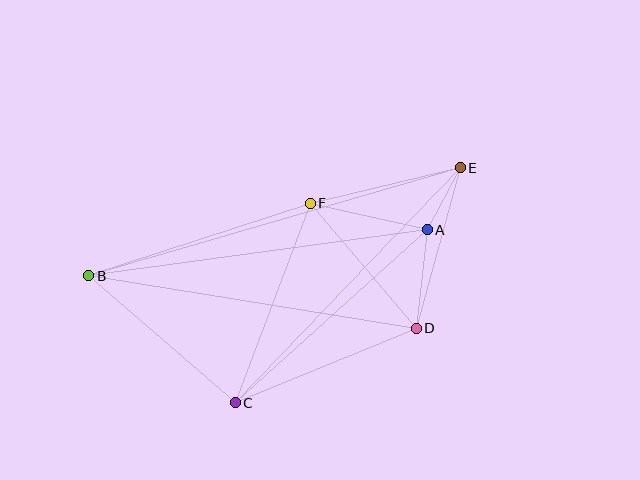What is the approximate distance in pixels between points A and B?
The distance between A and B is approximately 342 pixels.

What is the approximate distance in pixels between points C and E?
The distance between C and E is approximately 325 pixels.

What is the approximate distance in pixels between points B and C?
The distance between B and C is approximately 194 pixels.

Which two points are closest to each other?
Points A and E are closest to each other.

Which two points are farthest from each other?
Points B and E are farthest from each other.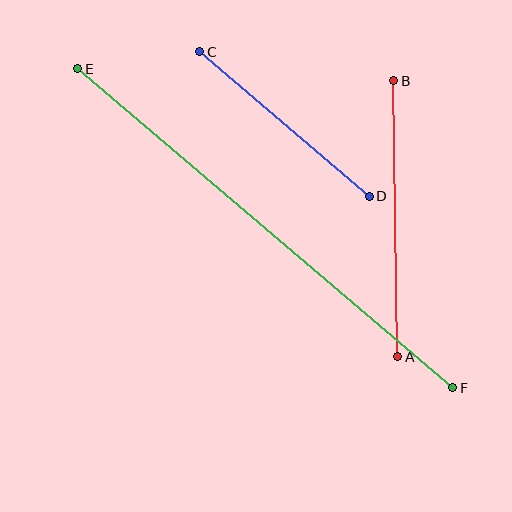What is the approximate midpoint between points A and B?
The midpoint is at approximately (396, 219) pixels.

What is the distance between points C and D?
The distance is approximately 223 pixels.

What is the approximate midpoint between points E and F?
The midpoint is at approximately (265, 228) pixels.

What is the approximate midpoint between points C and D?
The midpoint is at approximately (285, 124) pixels.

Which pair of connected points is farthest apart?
Points E and F are farthest apart.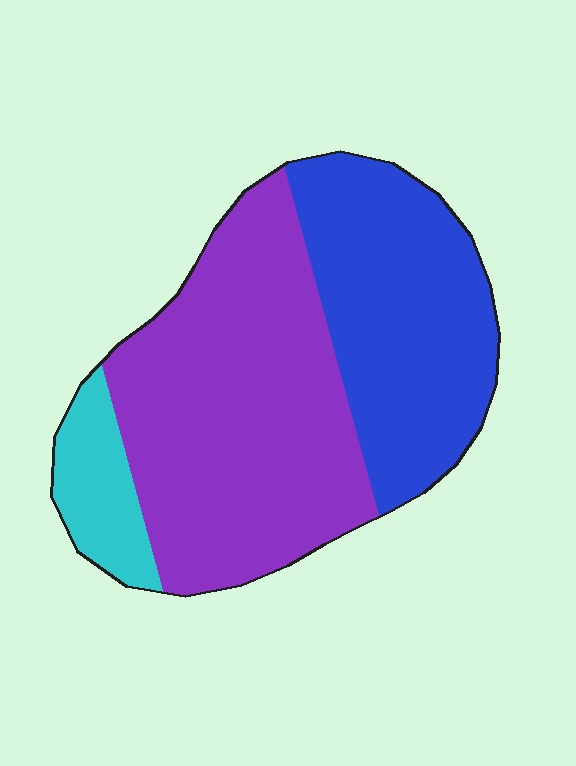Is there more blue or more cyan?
Blue.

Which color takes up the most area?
Purple, at roughly 55%.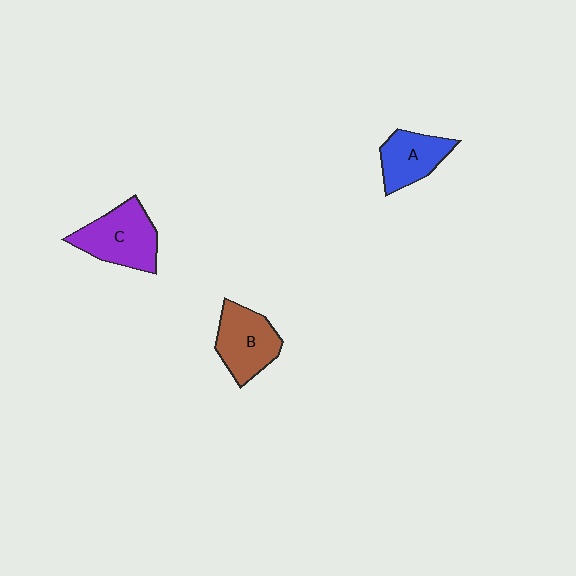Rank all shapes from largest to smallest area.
From largest to smallest: C (purple), B (brown), A (blue).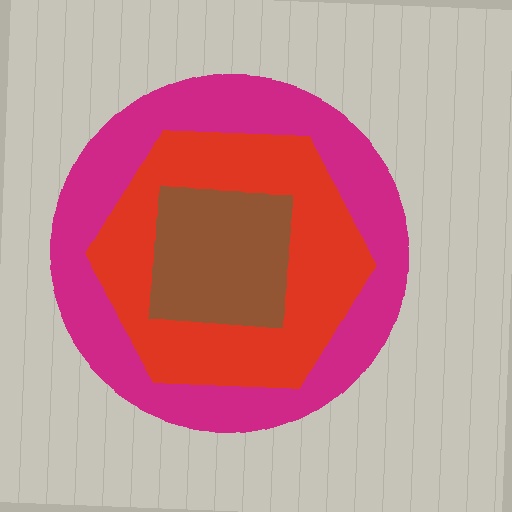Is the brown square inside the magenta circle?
Yes.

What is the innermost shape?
The brown square.